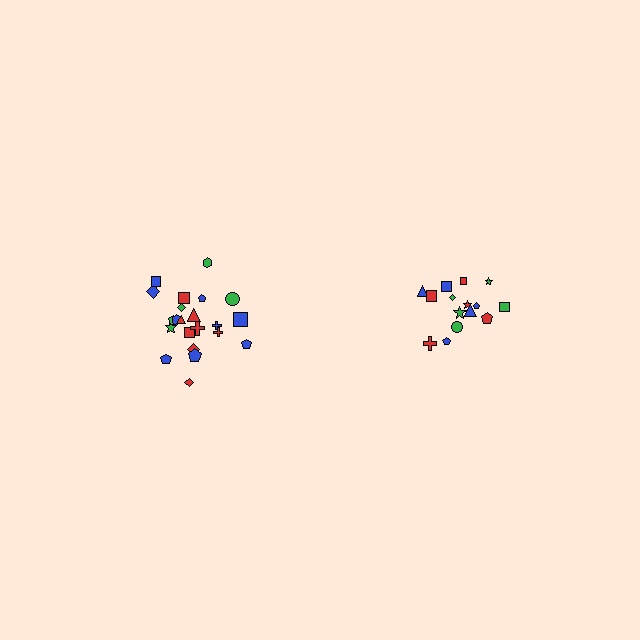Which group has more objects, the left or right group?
The left group.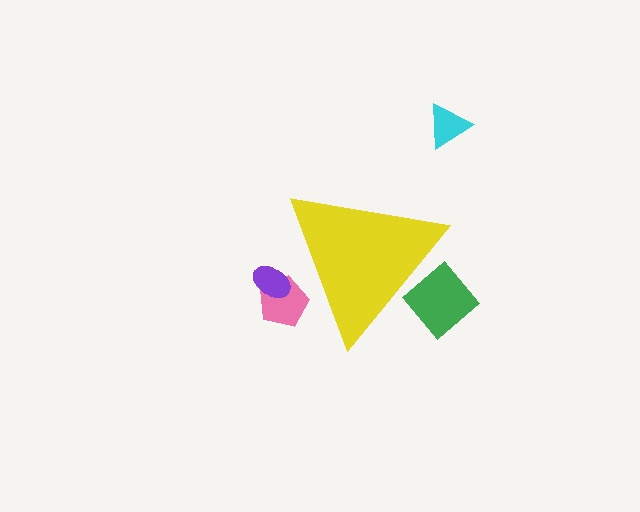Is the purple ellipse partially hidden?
Yes, the purple ellipse is partially hidden behind the yellow triangle.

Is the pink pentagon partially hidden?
Yes, the pink pentagon is partially hidden behind the yellow triangle.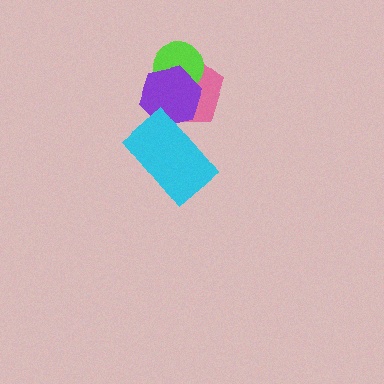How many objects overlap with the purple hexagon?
3 objects overlap with the purple hexagon.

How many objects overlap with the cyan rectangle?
2 objects overlap with the cyan rectangle.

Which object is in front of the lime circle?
The purple hexagon is in front of the lime circle.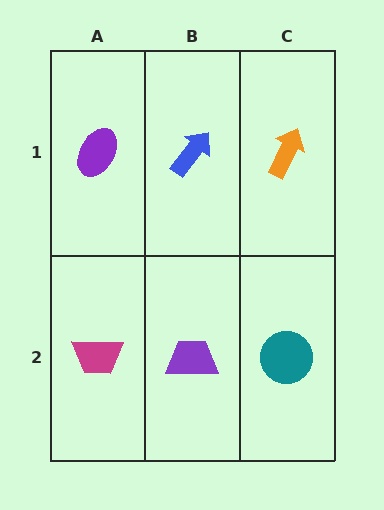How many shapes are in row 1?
3 shapes.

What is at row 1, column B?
A blue arrow.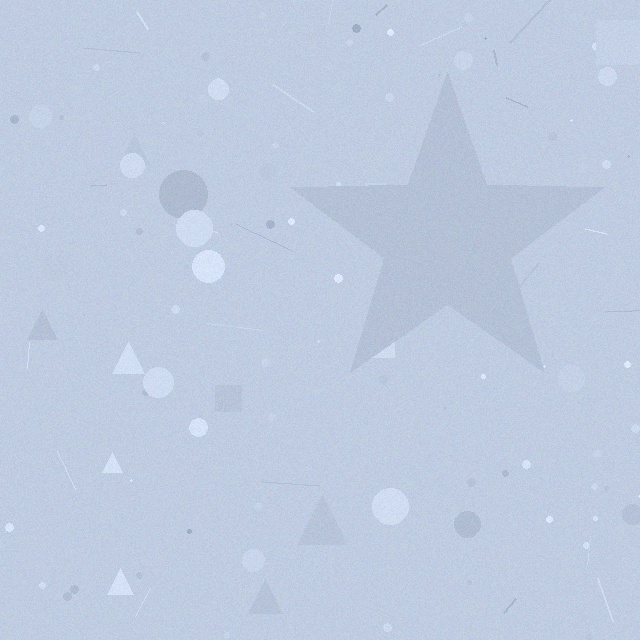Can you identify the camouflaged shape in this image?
The camouflaged shape is a star.